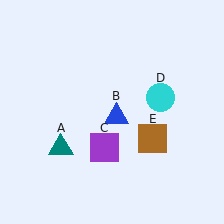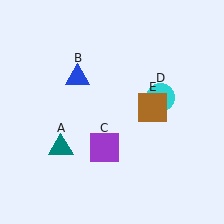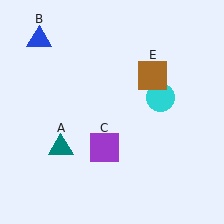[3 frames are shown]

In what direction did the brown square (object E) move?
The brown square (object E) moved up.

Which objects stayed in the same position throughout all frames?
Teal triangle (object A) and purple square (object C) and cyan circle (object D) remained stationary.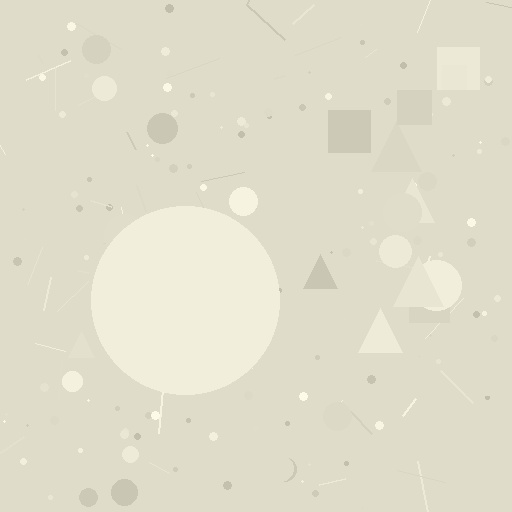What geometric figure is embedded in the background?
A circle is embedded in the background.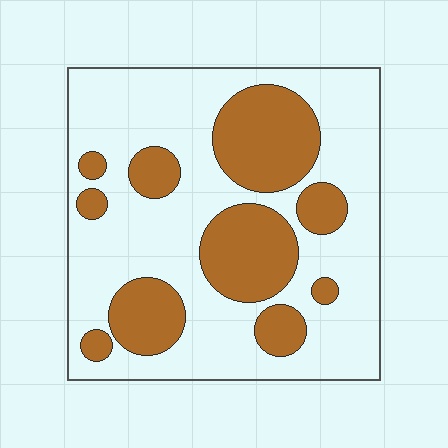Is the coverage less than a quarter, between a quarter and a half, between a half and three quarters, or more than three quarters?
Between a quarter and a half.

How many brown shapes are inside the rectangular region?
10.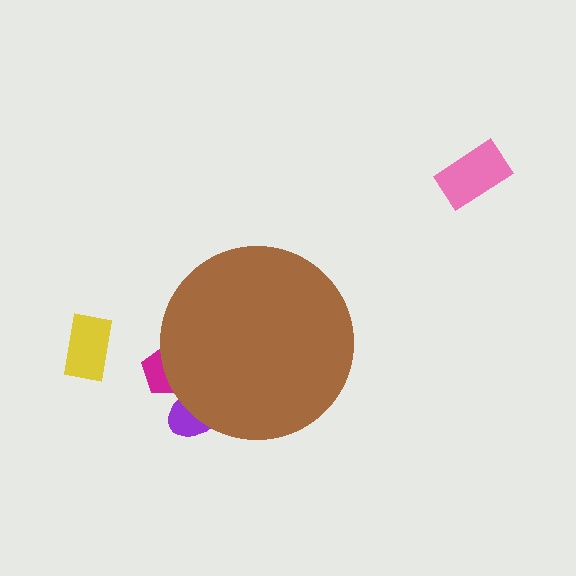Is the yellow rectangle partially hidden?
No, the yellow rectangle is fully visible.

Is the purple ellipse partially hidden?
Yes, the purple ellipse is partially hidden behind the brown circle.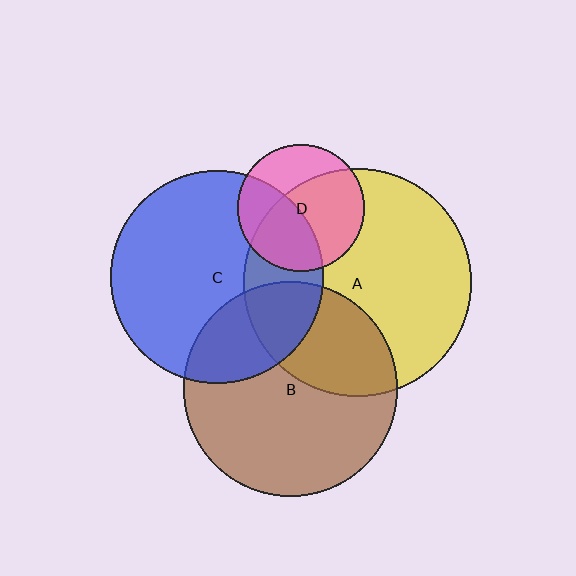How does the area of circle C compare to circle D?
Approximately 2.8 times.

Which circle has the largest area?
Circle A (yellow).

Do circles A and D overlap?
Yes.